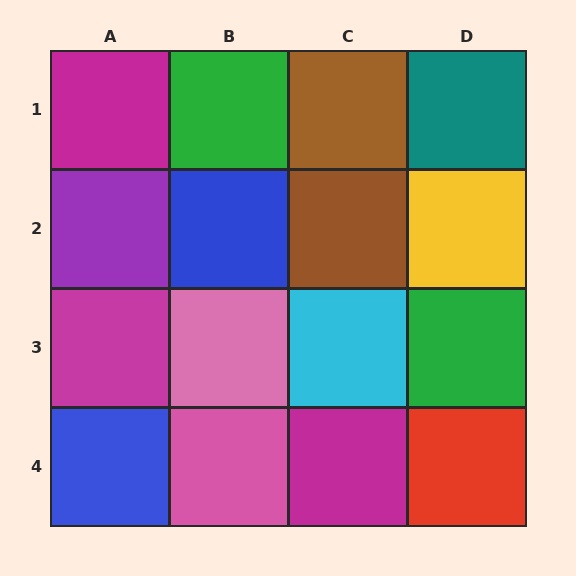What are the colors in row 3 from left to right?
Magenta, pink, cyan, green.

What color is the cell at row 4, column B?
Pink.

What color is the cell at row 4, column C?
Magenta.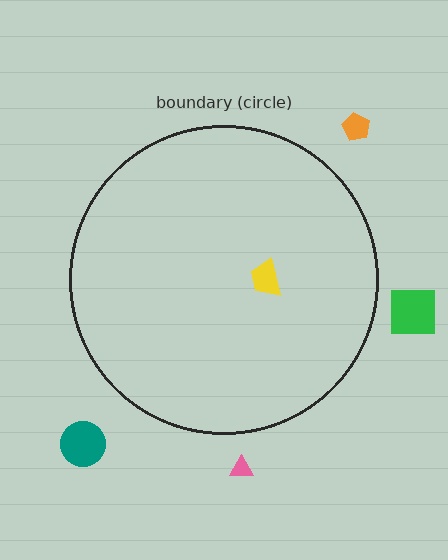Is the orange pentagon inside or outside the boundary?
Outside.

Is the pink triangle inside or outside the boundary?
Outside.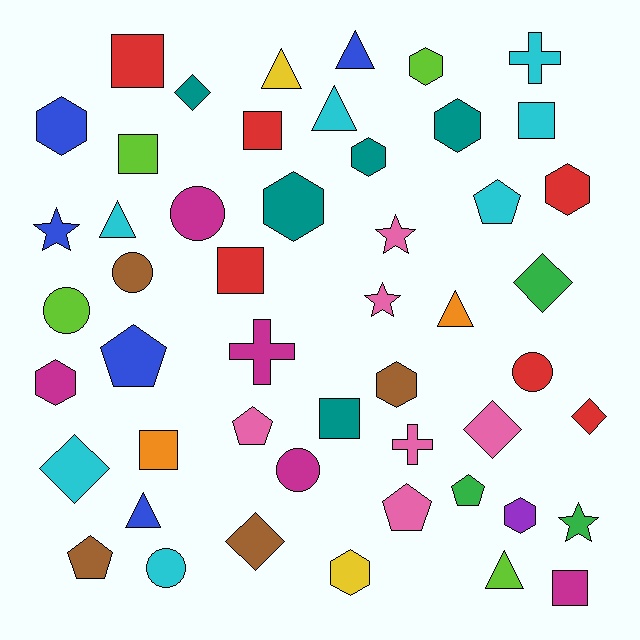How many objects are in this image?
There are 50 objects.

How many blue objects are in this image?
There are 5 blue objects.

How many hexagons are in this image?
There are 10 hexagons.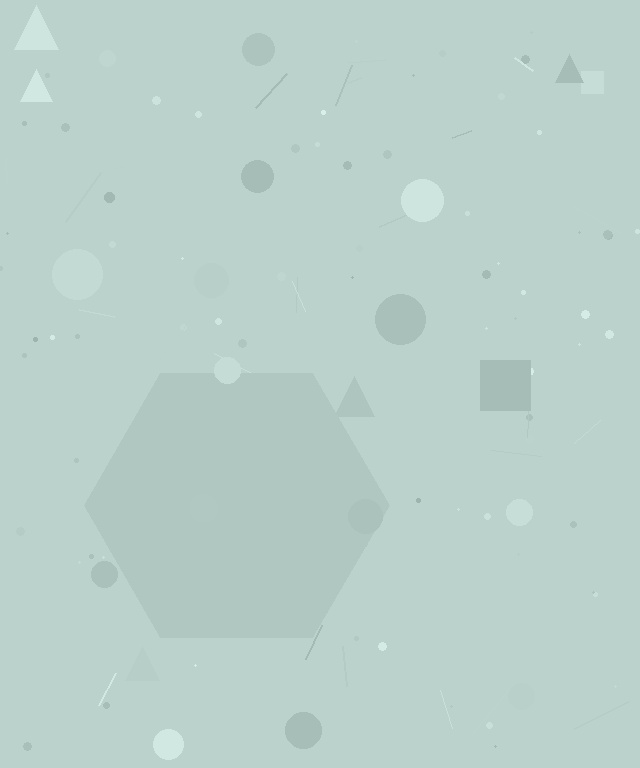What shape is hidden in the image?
A hexagon is hidden in the image.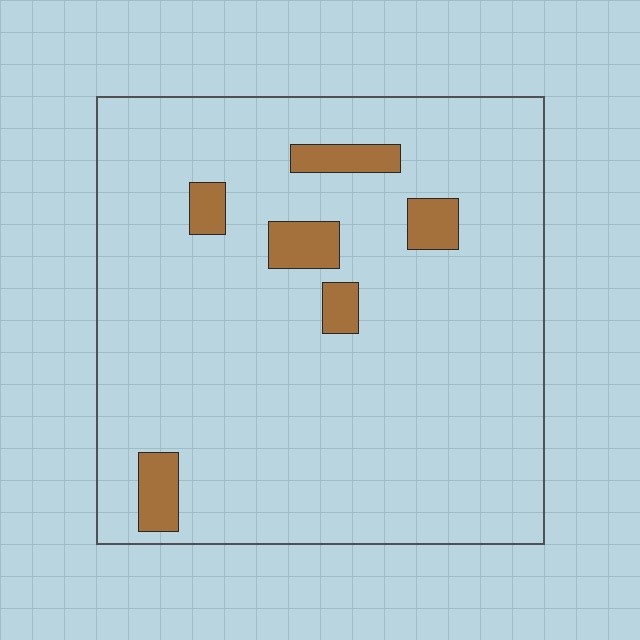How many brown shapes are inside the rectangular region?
6.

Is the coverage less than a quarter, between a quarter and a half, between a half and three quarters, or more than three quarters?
Less than a quarter.